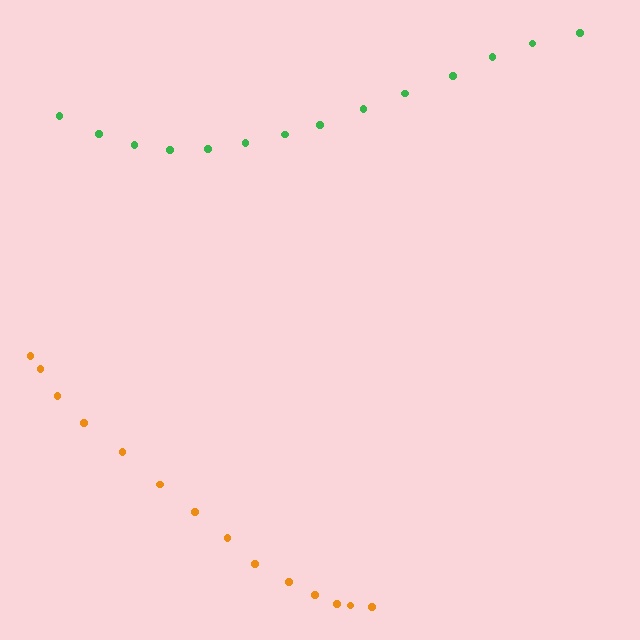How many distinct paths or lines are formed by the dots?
There are 2 distinct paths.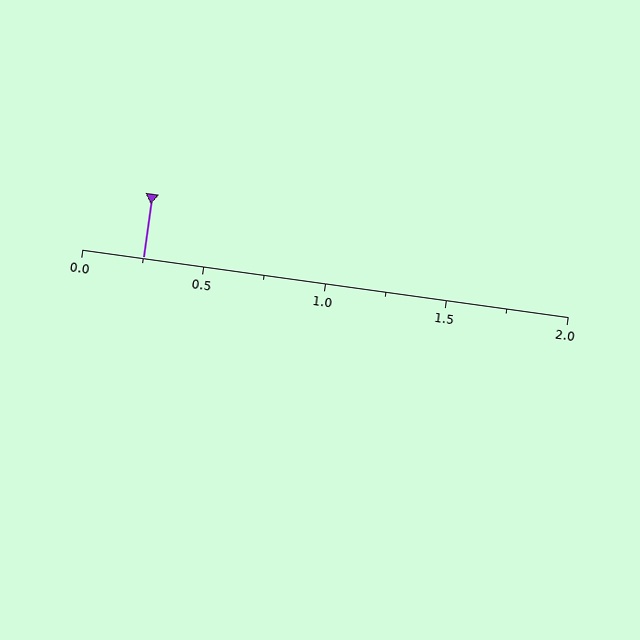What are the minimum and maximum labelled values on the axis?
The axis runs from 0.0 to 2.0.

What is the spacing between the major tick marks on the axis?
The major ticks are spaced 0.5 apart.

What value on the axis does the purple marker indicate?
The marker indicates approximately 0.25.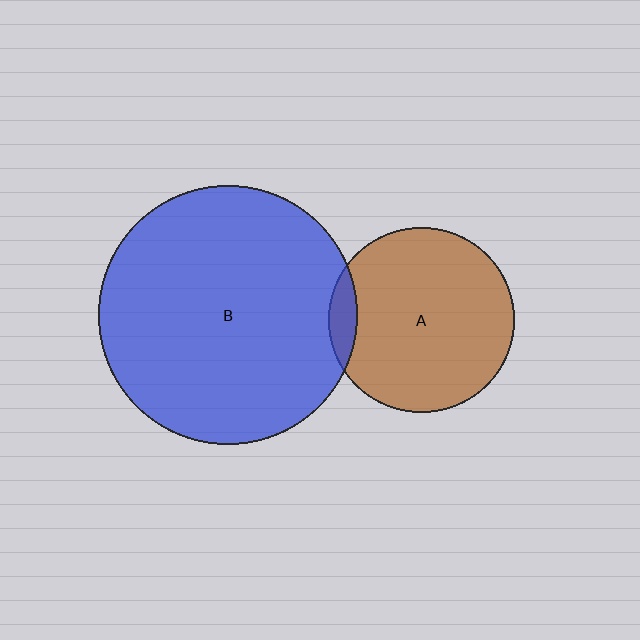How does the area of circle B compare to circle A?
Approximately 1.9 times.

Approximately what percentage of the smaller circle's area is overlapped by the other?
Approximately 10%.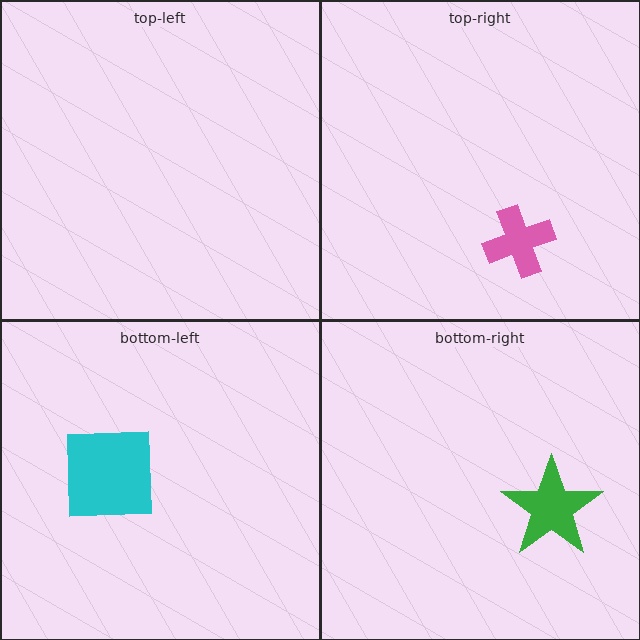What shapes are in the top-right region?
The pink cross.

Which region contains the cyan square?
The bottom-left region.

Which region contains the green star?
The bottom-right region.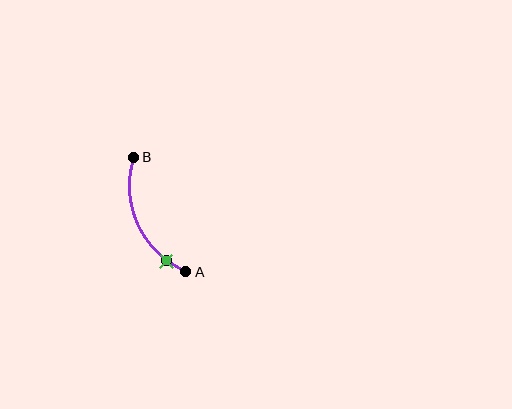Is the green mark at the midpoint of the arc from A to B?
No. The green mark lies on the arc but is closer to endpoint A. The arc midpoint would be at the point on the curve equidistant along the arc from both A and B.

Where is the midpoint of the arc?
The arc midpoint is the point on the curve farthest from the straight line joining A and B. It sits to the left of that line.